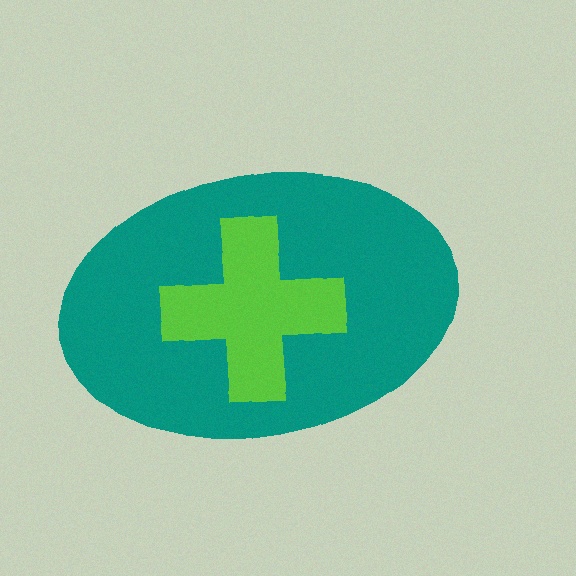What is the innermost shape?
The lime cross.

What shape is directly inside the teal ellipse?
The lime cross.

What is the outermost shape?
The teal ellipse.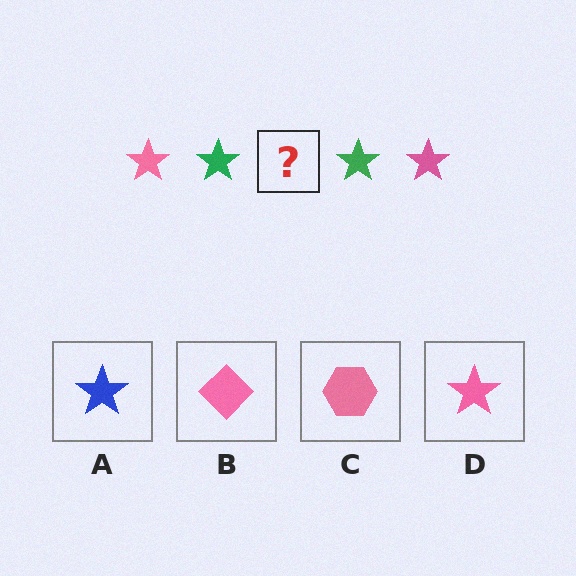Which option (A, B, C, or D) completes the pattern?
D.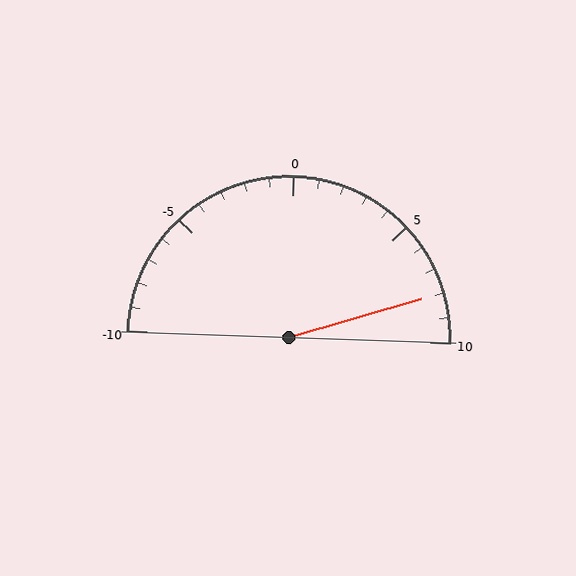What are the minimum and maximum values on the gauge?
The gauge ranges from -10 to 10.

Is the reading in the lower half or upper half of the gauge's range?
The reading is in the upper half of the range (-10 to 10).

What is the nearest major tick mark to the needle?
The nearest major tick mark is 10.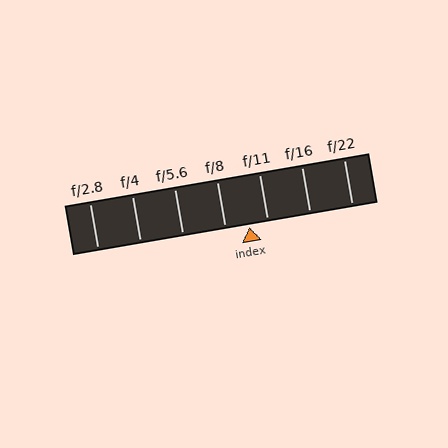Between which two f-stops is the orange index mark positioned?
The index mark is between f/8 and f/11.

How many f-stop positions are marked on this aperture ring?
There are 7 f-stop positions marked.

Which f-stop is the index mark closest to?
The index mark is closest to f/11.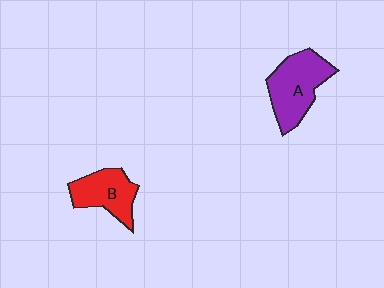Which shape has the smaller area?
Shape B (red).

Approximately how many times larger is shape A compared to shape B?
Approximately 1.3 times.